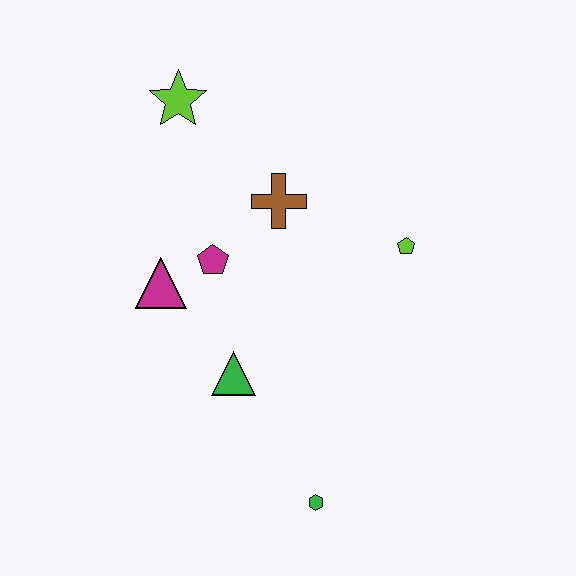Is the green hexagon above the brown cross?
No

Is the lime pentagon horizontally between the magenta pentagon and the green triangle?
No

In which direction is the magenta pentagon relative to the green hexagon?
The magenta pentagon is above the green hexagon.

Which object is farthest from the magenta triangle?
The green hexagon is farthest from the magenta triangle.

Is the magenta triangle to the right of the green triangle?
No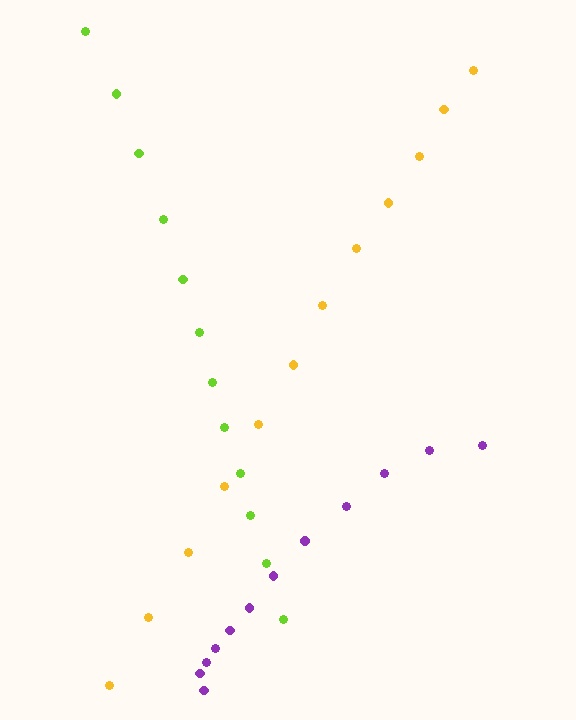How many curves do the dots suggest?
There are 3 distinct paths.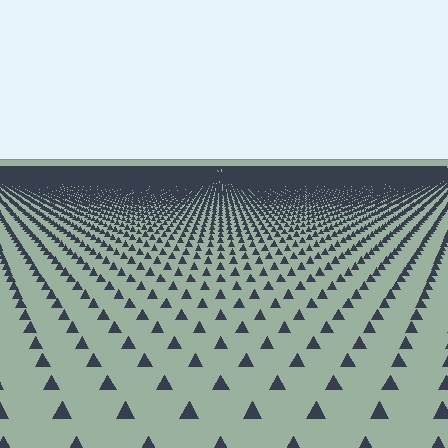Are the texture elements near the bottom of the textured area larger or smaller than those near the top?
Larger. Near the bottom, elements are closer to the viewer and appear at a bigger on-screen size.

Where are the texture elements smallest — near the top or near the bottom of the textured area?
Near the top.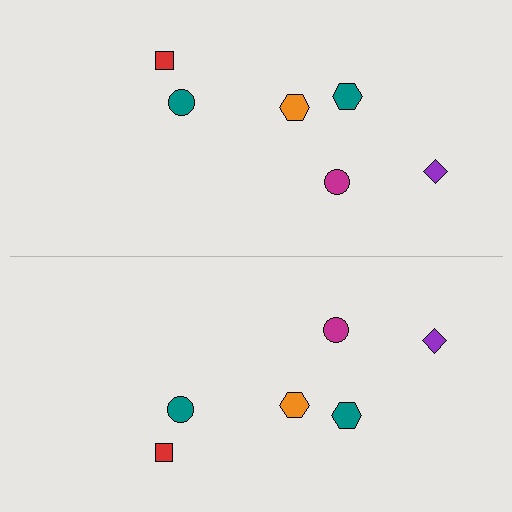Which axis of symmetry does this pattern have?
The pattern has a horizontal axis of symmetry running through the center of the image.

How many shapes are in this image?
There are 12 shapes in this image.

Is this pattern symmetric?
Yes, this pattern has bilateral (reflection) symmetry.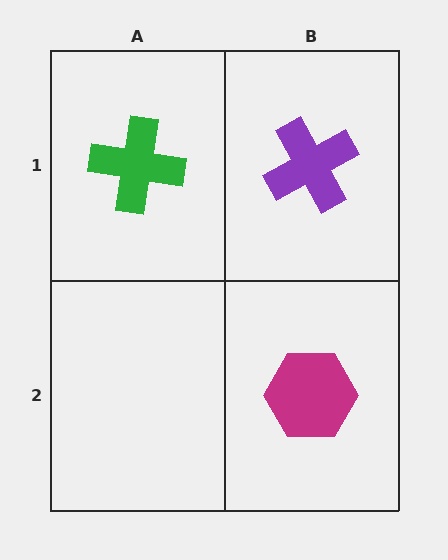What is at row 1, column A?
A green cross.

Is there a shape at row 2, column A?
No, that cell is empty.